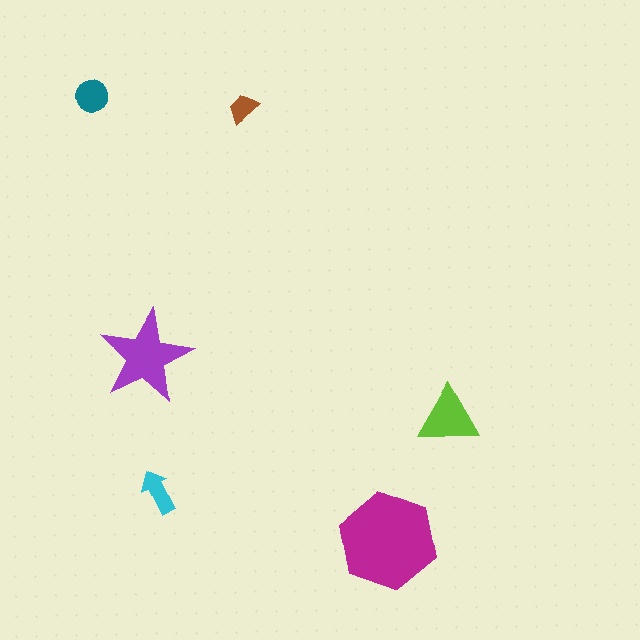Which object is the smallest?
The brown trapezoid.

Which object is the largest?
The magenta hexagon.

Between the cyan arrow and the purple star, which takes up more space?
The purple star.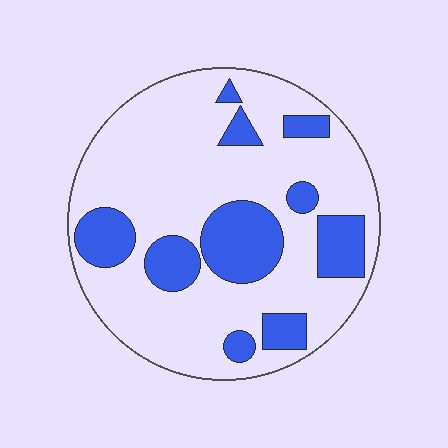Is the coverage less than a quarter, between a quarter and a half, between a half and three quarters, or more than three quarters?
Between a quarter and a half.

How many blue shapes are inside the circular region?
10.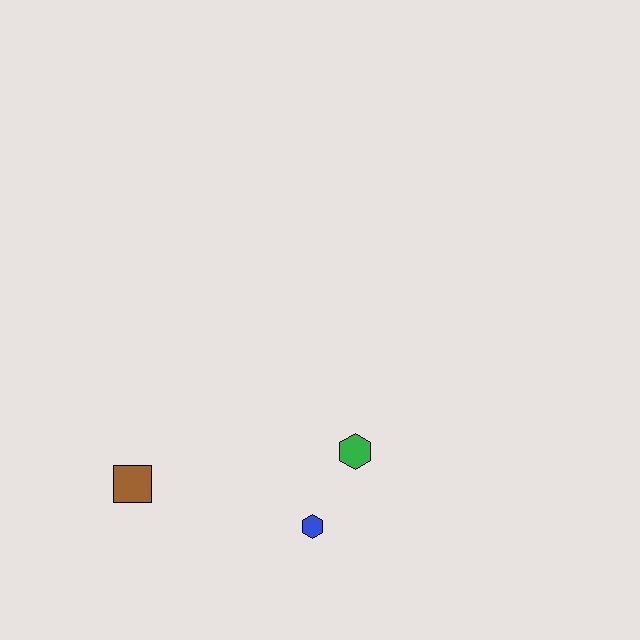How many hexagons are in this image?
There are 2 hexagons.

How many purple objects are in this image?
There are no purple objects.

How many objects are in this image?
There are 3 objects.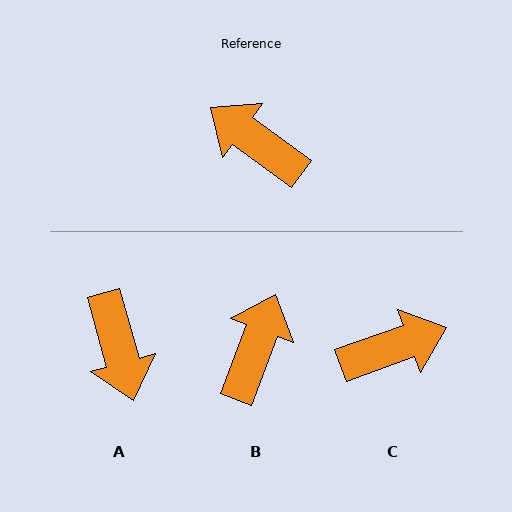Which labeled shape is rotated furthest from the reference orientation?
A, about 142 degrees away.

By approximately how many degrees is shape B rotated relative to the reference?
Approximately 74 degrees clockwise.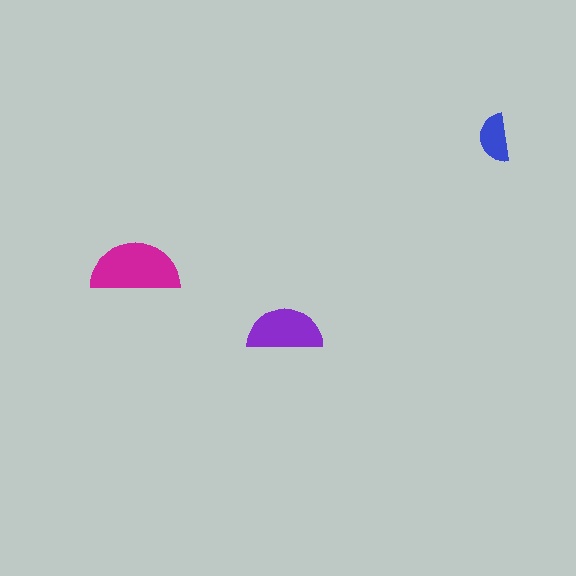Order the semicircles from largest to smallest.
the magenta one, the purple one, the blue one.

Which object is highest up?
The blue semicircle is topmost.